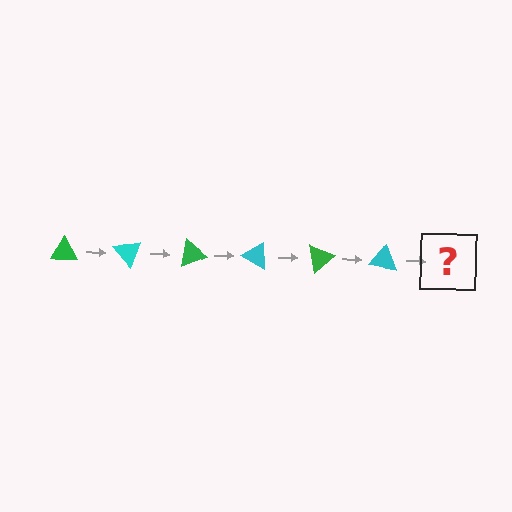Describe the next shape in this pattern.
It should be a green triangle, rotated 300 degrees from the start.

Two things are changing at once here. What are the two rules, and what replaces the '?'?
The two rules are that it rotates 50 degrees each step and the color cycles through green and cyan. The '?' should be a green triangle, rotated 300 degrees from the start.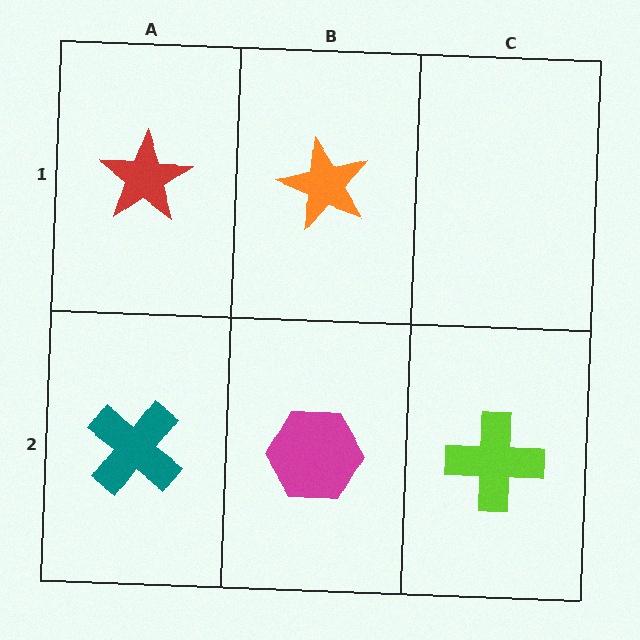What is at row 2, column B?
A magenta hexagon.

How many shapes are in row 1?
2 shapes.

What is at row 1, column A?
A red star.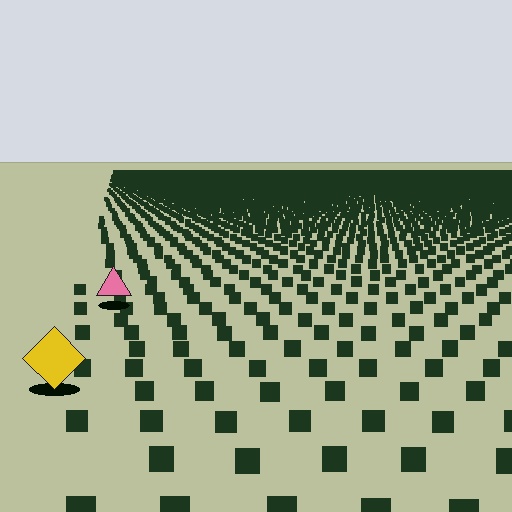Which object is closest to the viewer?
The yellow diamond is closest. The texture marks near it are larger and more spread out.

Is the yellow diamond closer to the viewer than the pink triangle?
Yes. The yellow diamond is closer — you can tell from the texture gradient: the ground texture is coarser near it.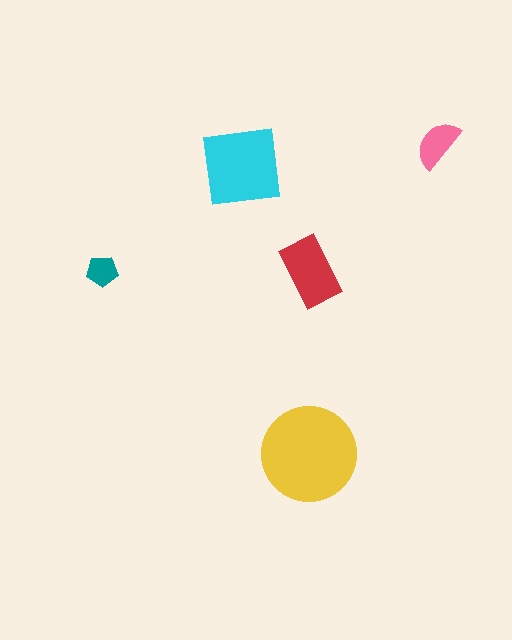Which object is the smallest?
The teal pentagon.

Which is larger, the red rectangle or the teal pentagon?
The red rectangle.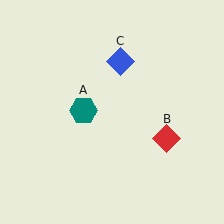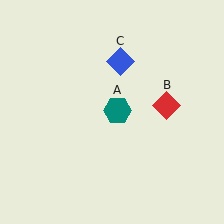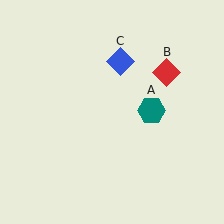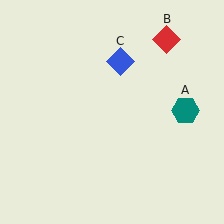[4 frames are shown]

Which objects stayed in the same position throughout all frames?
Blue diamond (object C) remained stationary.